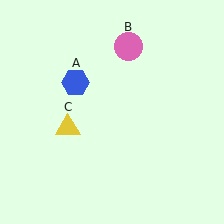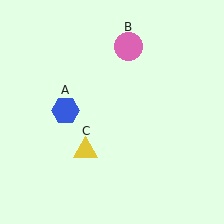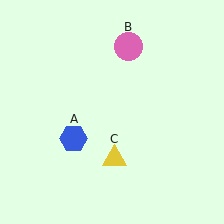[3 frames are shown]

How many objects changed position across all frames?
2 objects changed position: blue hexagon (object A), yellow triangle (object C).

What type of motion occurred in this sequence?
The blue hexagon (object A), yellow triangle (object C) rotated counterclockwise around the center of the scene.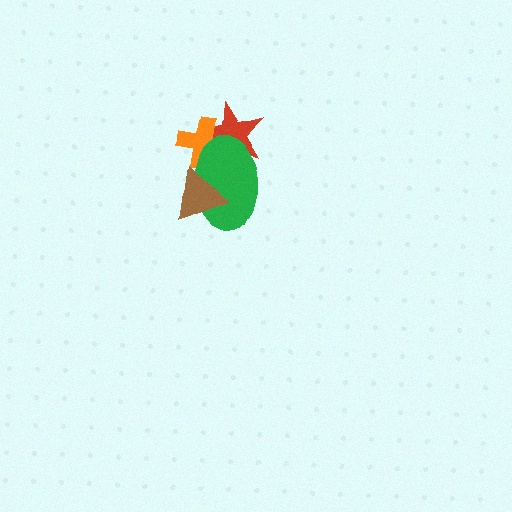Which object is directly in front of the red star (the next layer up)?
The orange cross is directly in front of the red star.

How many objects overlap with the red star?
2 objects overlap with the red star.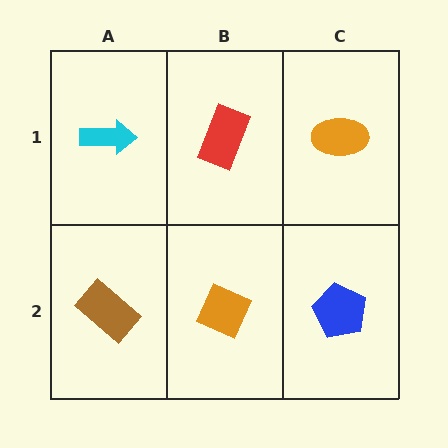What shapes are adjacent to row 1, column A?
A brown rectangle (row 2, column A), a red rectangle (row 1, column B).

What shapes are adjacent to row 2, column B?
A red rectangle (row 1, column B), a brown rectangle (row 2, column A), a blue pentagon (row 2, column C).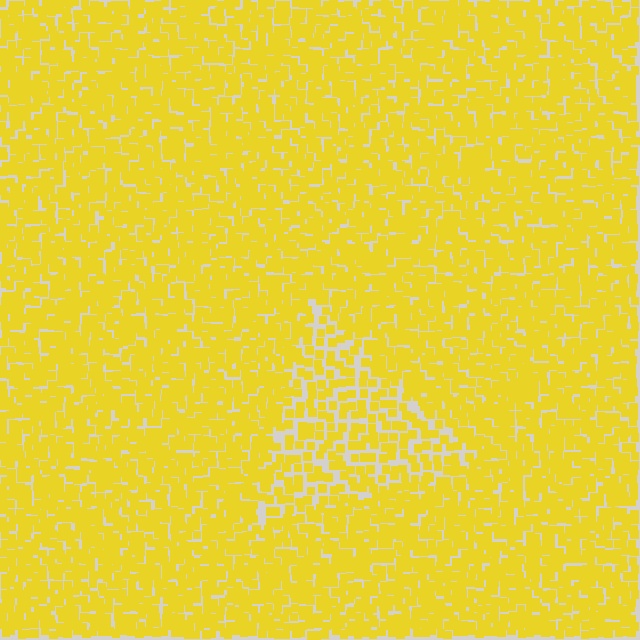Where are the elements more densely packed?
The elements are more densely packed outside the triangle boundary.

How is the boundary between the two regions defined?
The boundary is defined by a change in element density (approximately 1.7x ratio). All elements are the same color, size, and shape.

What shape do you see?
I see a triangle.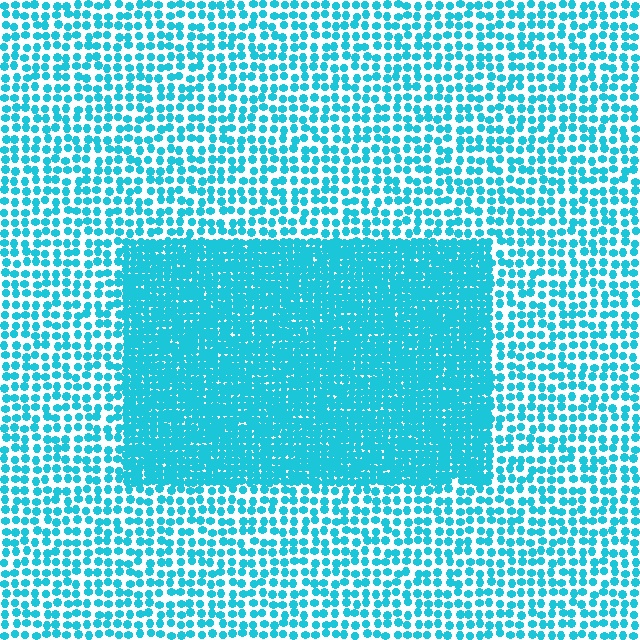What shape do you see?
I see a rectangle.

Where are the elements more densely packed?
The elements are more densely packed inside the rectangle boundary.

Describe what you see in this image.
The image contains small cyan elements arranged at two different densities. A rectangle-shaped region is visible where the elements are more densely packed than the surrounding area.